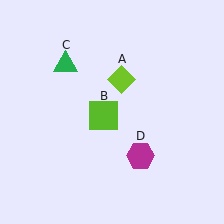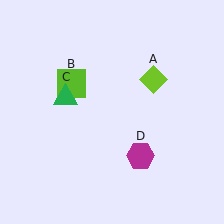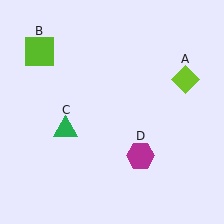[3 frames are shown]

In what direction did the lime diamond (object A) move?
The lime diamond (object A) moved right.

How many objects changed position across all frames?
3 objects changed position: lime diamond (object A), lime square (object B), green triangle (object C).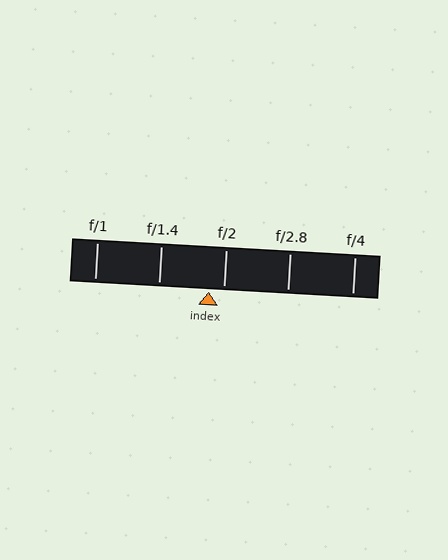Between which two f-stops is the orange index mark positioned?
The index mark is between f/1.4 and f/2.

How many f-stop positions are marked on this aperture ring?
There are 5 f-stop positions marked.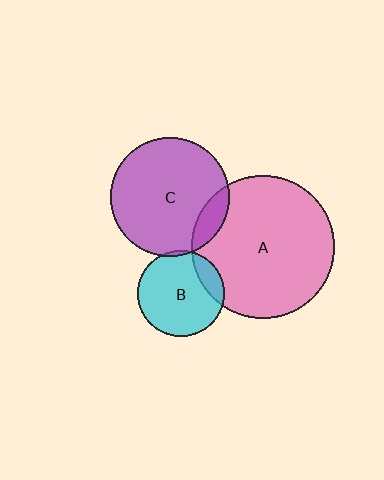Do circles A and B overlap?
Yes.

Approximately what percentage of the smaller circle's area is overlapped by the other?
Approximately 15%.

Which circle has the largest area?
Circle A (pink).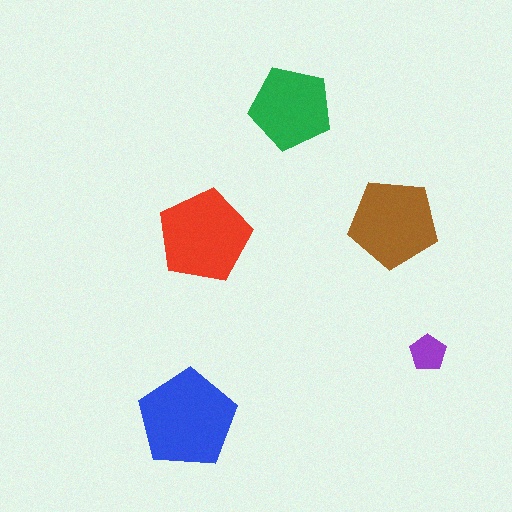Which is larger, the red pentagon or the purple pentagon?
The red one.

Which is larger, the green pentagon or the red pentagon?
The red one.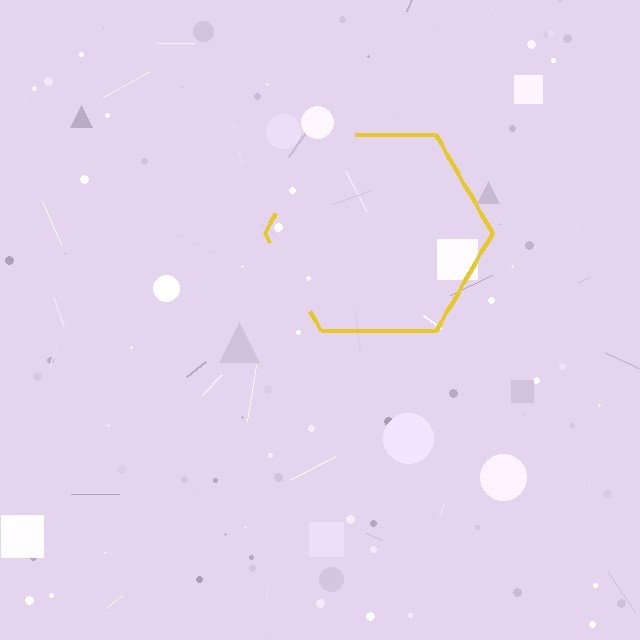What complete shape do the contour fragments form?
The contour fragments form a hexagon.